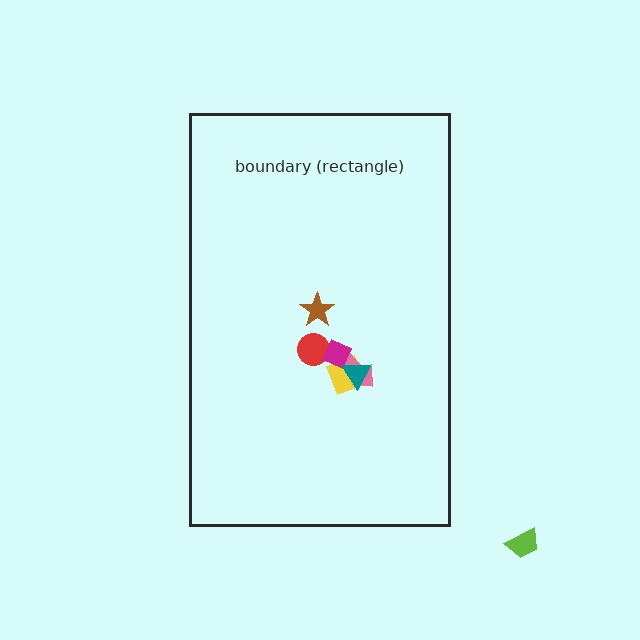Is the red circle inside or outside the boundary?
Inside.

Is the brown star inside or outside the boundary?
Inside.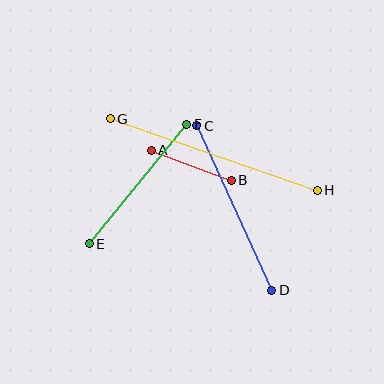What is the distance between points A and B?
The distance is approximately 85 pixels.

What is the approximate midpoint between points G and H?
The midpoint is at approximately (214, 155) pixels.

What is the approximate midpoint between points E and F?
The midpoint is at approximately (138, 184) pixels.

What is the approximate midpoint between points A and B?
The midpoint is at approximately (191, 165) pixels.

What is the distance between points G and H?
The distance is approximately 219 pixels.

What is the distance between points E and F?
The distance is approximately 154 pixels.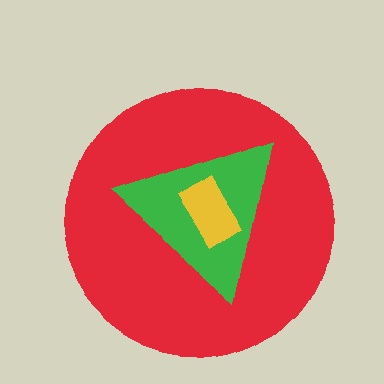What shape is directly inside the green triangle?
The yellow rectangle.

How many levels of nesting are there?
3.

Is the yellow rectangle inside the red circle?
Yes.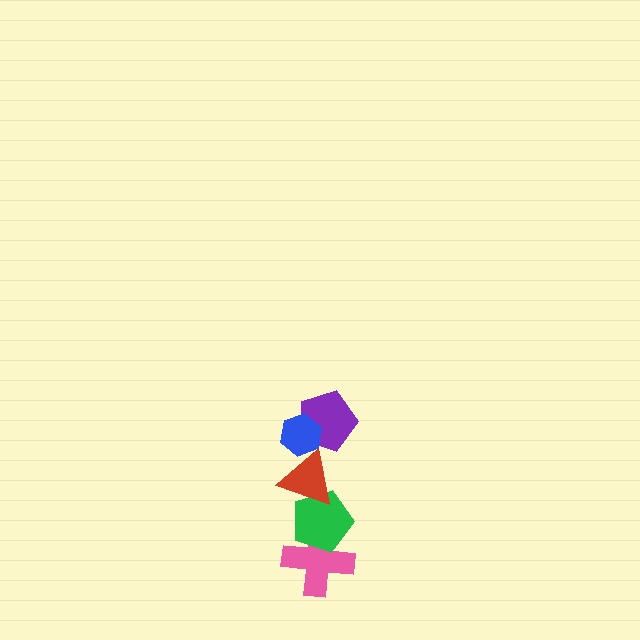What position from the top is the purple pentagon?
The purple pentagon is 2nd from the top.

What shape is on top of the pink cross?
The green pentagon is on top of the pink cross.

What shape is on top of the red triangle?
The purple pentagon is on top of the red triangle.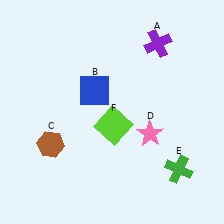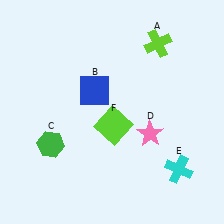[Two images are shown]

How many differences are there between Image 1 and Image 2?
There are 3 differences between the two images.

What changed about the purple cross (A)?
In Image 1, A is purple. In Image 2, it changed to lime.